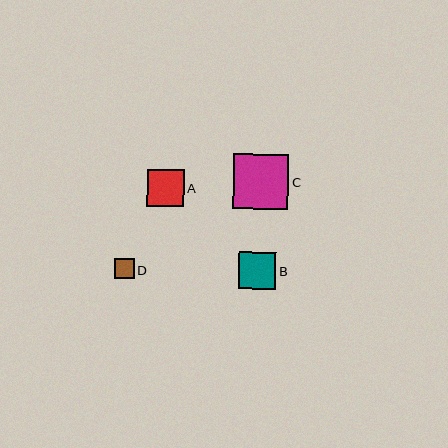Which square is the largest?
Square C is the largest with a size of approximately 55 pixels.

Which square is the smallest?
Square D is the smallest with a size of approximately 20 pixels.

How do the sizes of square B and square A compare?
Square B and square A are approximately the same size.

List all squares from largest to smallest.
From largest to smallest: C, B, A, D.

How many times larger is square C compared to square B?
Square C is approximately 1.5 times the size of square B.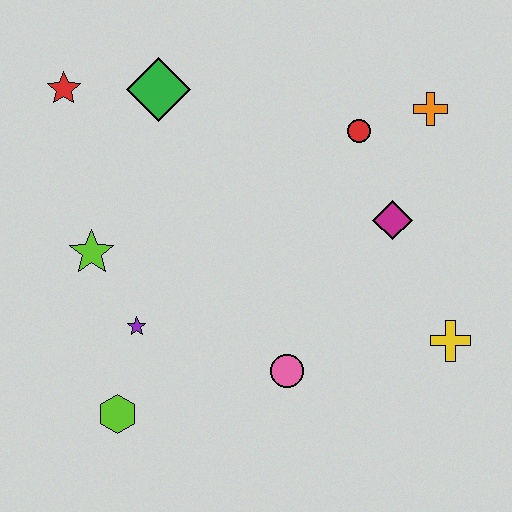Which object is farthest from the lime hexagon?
The orange cross is farthest from the lime hexagon.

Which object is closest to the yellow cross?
The magenta diamond is closest to the yellow cross.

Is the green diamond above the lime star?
Yes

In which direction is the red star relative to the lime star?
The red star is above the lime star.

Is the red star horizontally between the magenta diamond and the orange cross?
No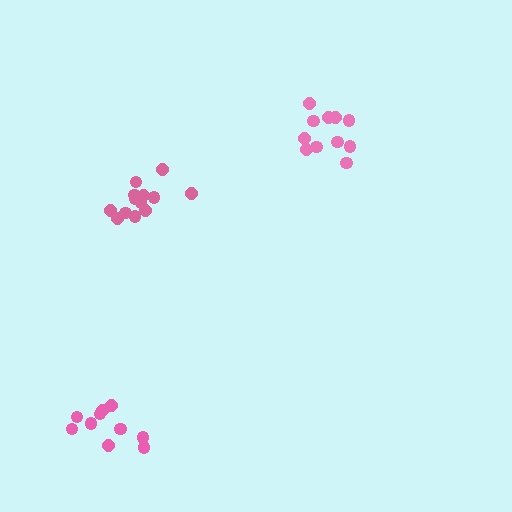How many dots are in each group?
Group 1: 13 dots, Group 2: 10 dots, Group 3: 11 dots (34 total).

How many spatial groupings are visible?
There are 3 spatial groupings.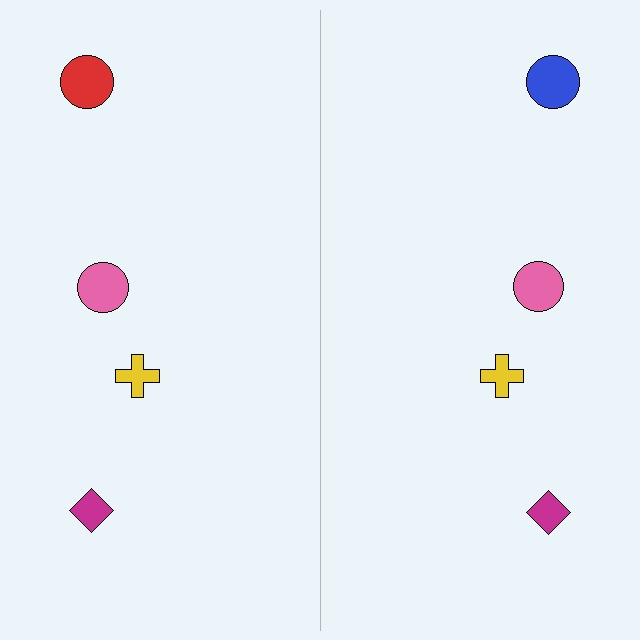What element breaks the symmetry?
The blue circle on the right side breaks the symmetry — its mirror counterpart is red.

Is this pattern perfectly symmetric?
No, the pattern is not perfectly symmetric. The blue circle on the right side breaks the symmetry — its mirror counterpart is red.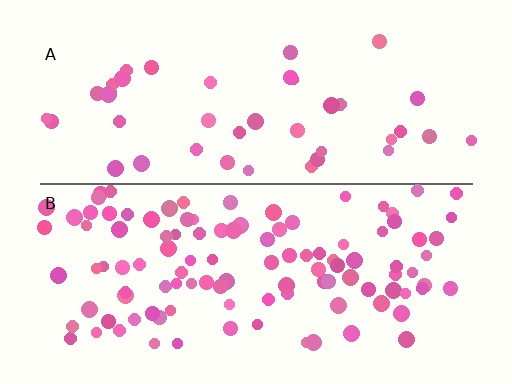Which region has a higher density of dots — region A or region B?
B (the bottom).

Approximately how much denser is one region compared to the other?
Approximately 2.6× — region B over region A.